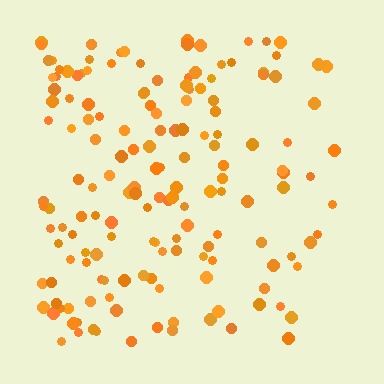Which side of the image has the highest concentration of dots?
The left.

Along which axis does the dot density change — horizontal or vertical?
Horizontal.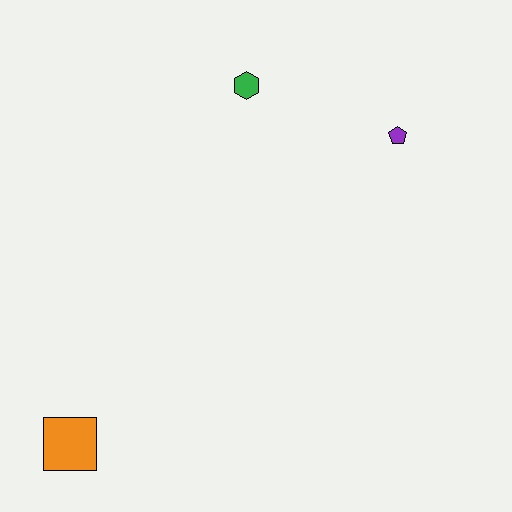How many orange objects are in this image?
There is 1 orange object.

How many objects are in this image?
There are 3 objects.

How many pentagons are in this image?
There is 1 pentagon.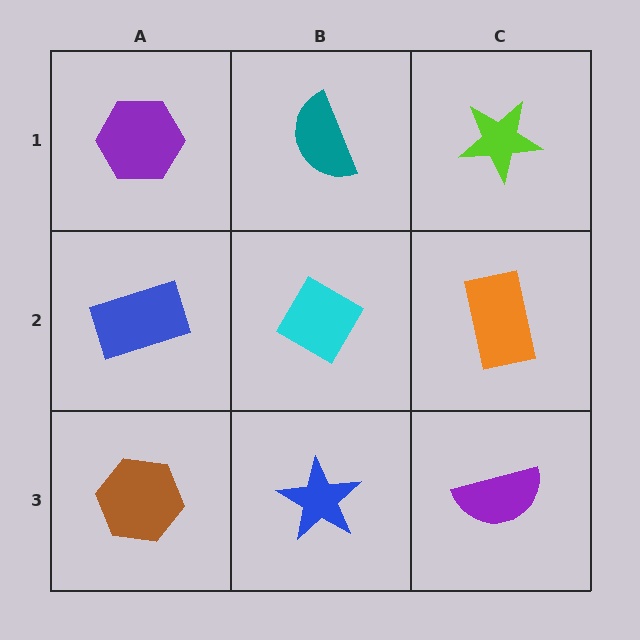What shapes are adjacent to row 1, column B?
A cyan diamond (row 2, column B), a purple hexagon (row 1, column A), a lime star (row 1, column C).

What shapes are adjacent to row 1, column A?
A blue rectangle (row 2, column A), a teal semicircle (row 1, column B).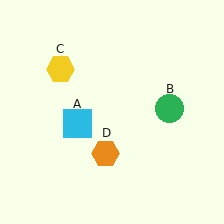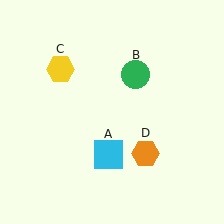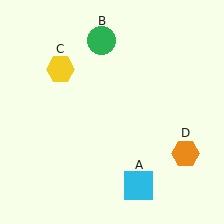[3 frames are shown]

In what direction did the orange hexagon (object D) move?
The orange hexagon (object D) moved right.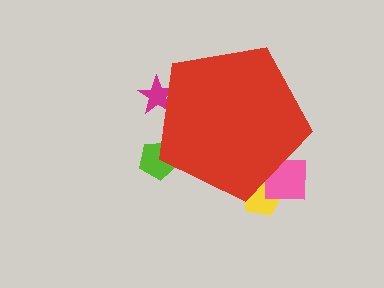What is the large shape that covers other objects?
A red pentagon.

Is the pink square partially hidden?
Yes, the pink square is partially hidden behind the red pentagon.